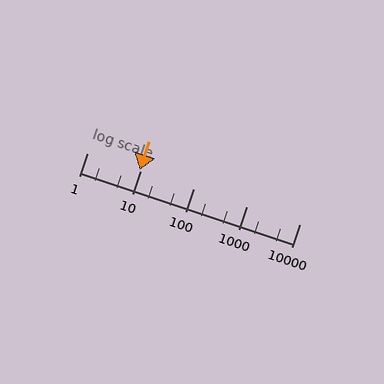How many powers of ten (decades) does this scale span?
The scale spans 4 decades, from 1 to 10000.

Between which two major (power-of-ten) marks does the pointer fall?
The pointer is between 1 and 10.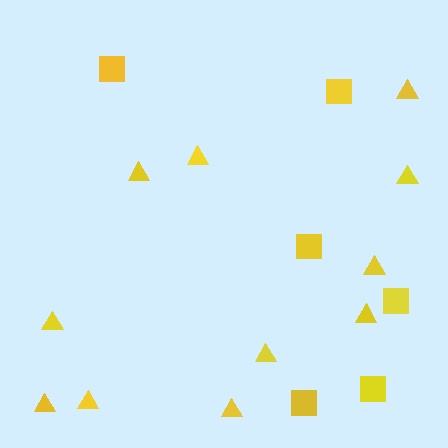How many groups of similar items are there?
There are 2 groups: one group of triangles (11) and one group of squares (6).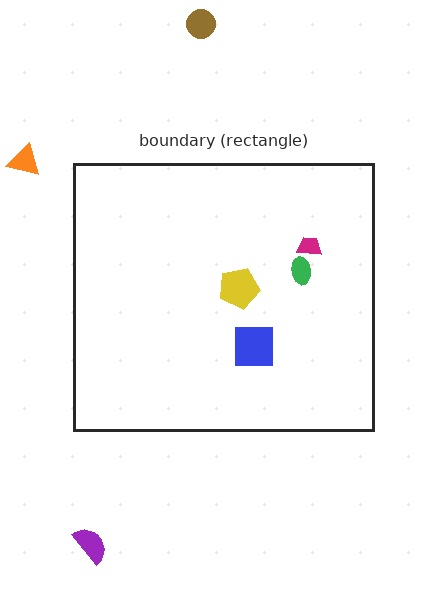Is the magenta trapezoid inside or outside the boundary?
Inside.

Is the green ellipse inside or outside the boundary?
Inside.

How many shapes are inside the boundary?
4 inside, 3 outside.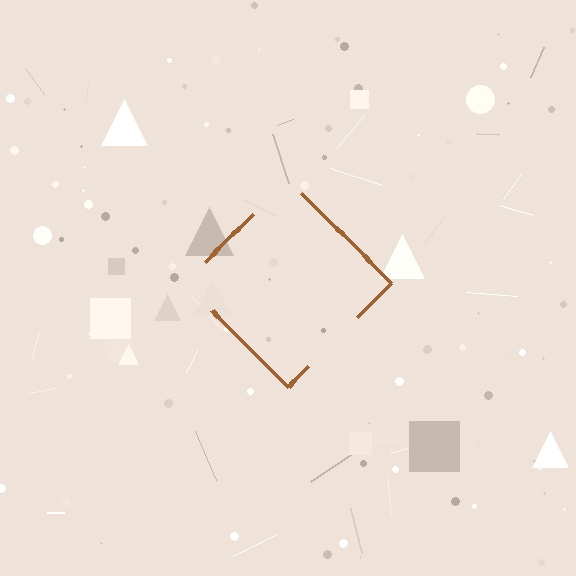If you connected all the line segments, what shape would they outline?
They would outline a diamond.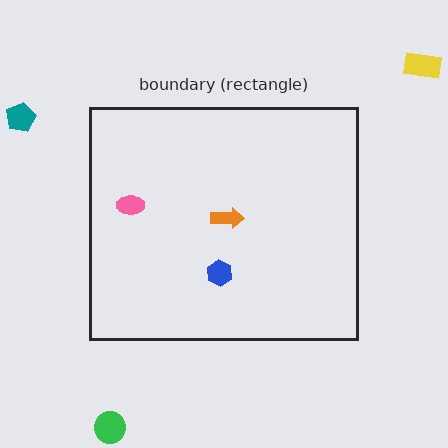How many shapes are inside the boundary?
3 inside, 3 outside.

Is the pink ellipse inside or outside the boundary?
Inside.